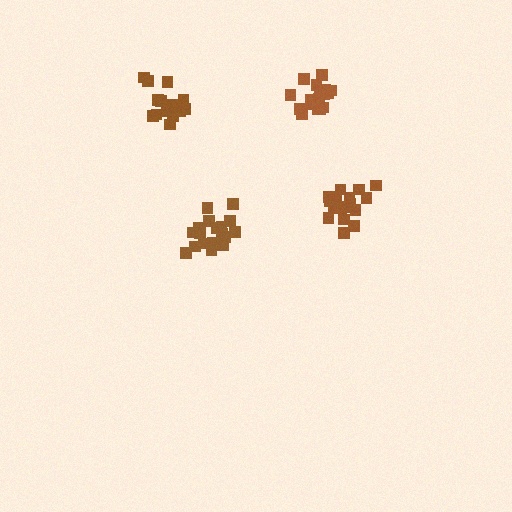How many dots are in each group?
Group 1: 17 dots, Group 2: 18 dots, Group 3: 18 dots, Group 4: 18 dots (71 total).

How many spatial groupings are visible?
There are 4 spatial groupings.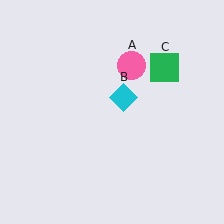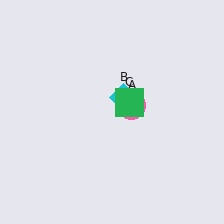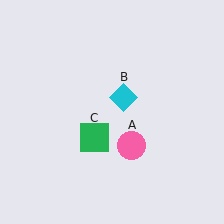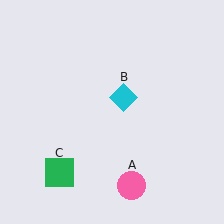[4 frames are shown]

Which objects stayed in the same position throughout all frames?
Cyan diamond (object B) remained stationary.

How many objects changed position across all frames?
2 objects changed position: pink circle (object A), green square (object C).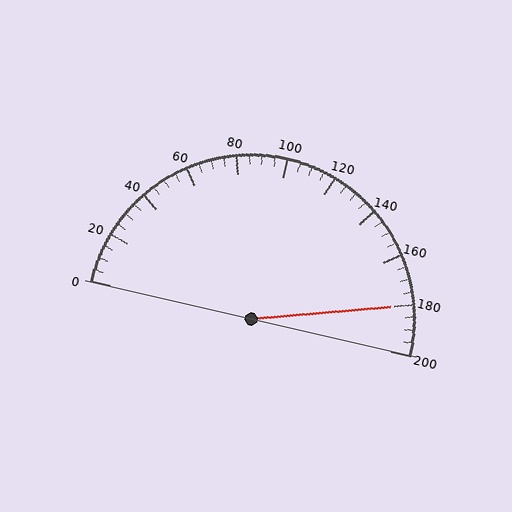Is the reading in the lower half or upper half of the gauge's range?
The reading is in the upper half of the range (0 to 200).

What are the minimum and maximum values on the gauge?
The gauge ranges from 0 to 200.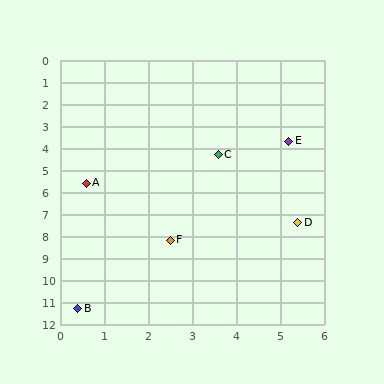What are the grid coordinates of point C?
Point C is at approximately (3.6, 4.3).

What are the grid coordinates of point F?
Point F is at approximately (2.5, 8.2).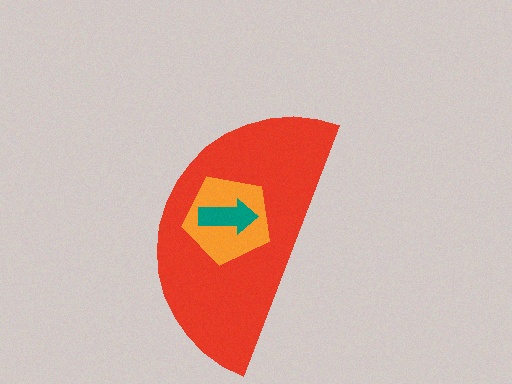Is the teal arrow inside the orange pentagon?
Yes.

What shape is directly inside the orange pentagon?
The teal arrow.